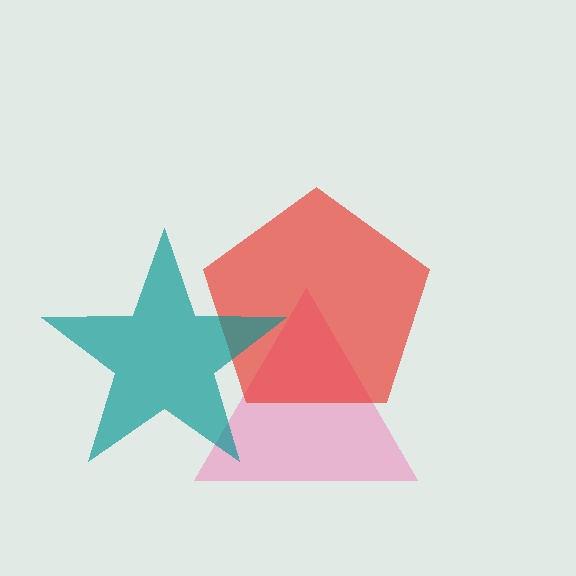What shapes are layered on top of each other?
The layered shapes are: a pink triangle, a red pentagon, a teal star.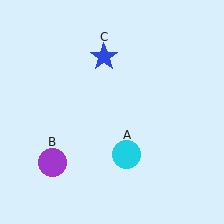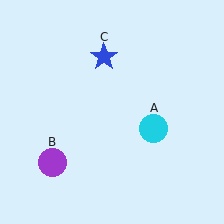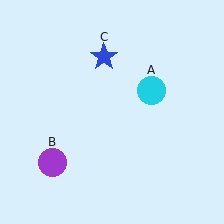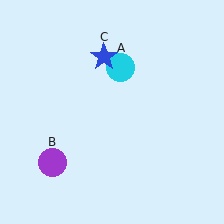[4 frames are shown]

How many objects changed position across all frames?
1 object changed position: cyan circle (object A).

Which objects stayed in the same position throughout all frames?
Purple circle (object B) and blue star (object C) remained stationary.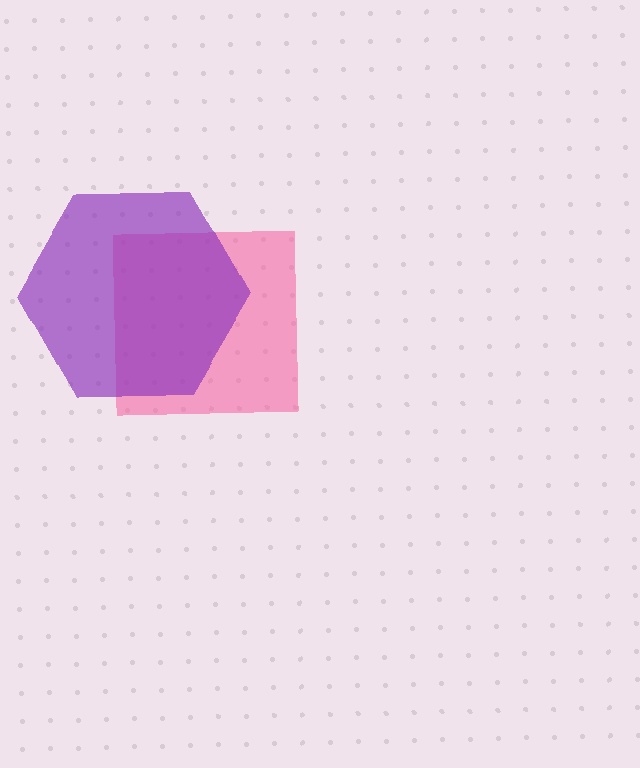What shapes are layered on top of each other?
The layered shapes are: a pink square, a purple hexagon.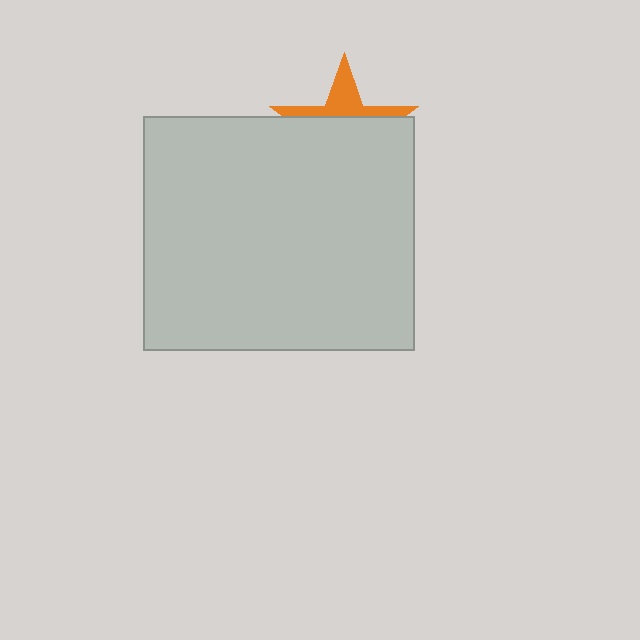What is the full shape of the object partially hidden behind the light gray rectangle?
The partially hidden object is an orange star.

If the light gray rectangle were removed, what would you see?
You would see the complete orange star.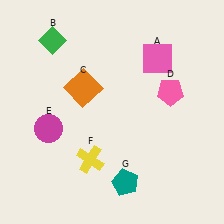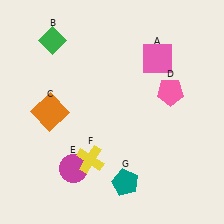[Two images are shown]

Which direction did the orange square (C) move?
The orange square (C) moved left.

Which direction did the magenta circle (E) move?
The magenta circle (E) moved down.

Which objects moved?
The objects that moved are: the orange square (C), the magenta circle (E).